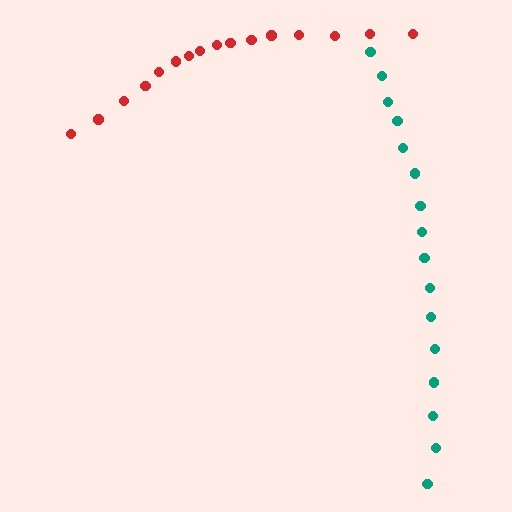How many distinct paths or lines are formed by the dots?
There are 2 distinct paths.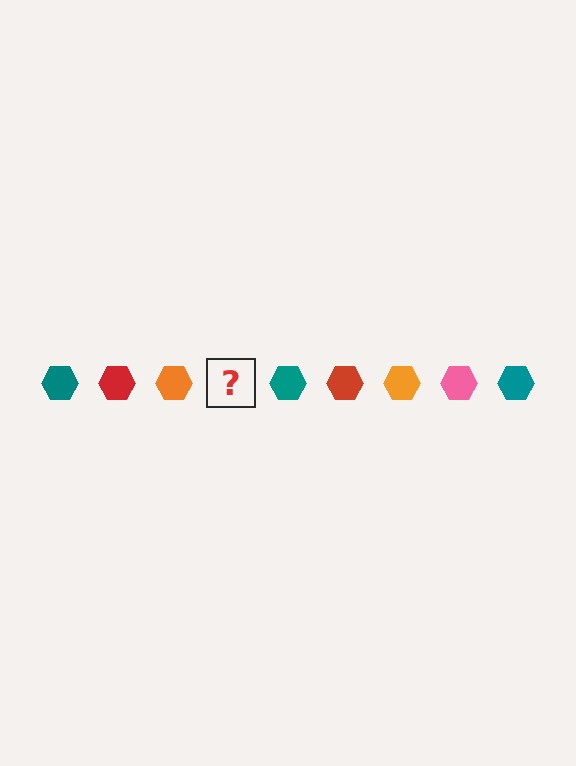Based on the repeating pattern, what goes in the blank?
The blank should be a pink hexagon.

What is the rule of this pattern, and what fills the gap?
The rule is that the pattern cycles through teal, red, orange, pink hexagons. The gap should be filled with a pink hexagon.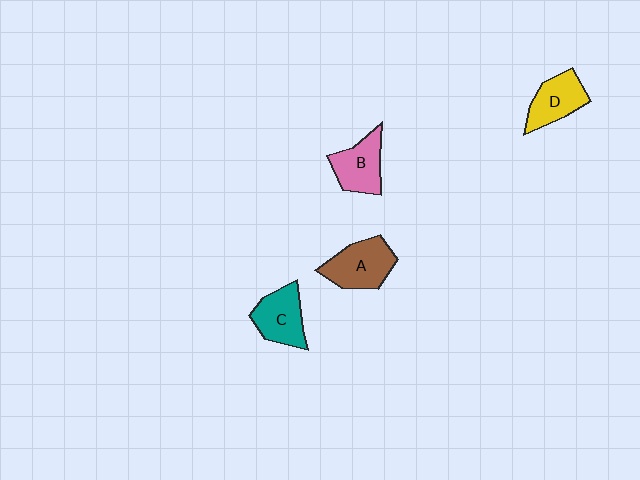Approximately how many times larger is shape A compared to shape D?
Approximately 1.2 times.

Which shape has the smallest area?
Shape D (yellow).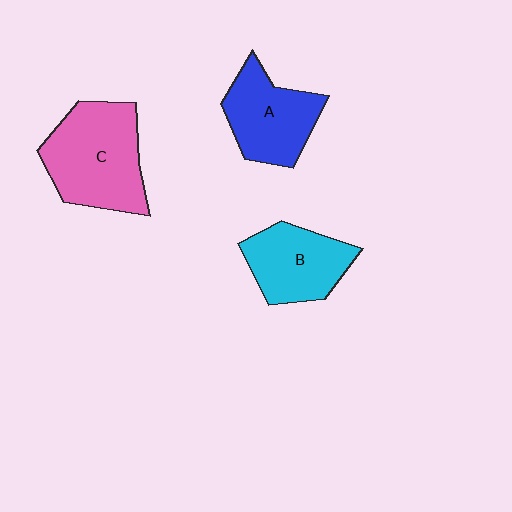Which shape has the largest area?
Shape C (pink).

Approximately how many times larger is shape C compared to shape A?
Approximately 1.3 times.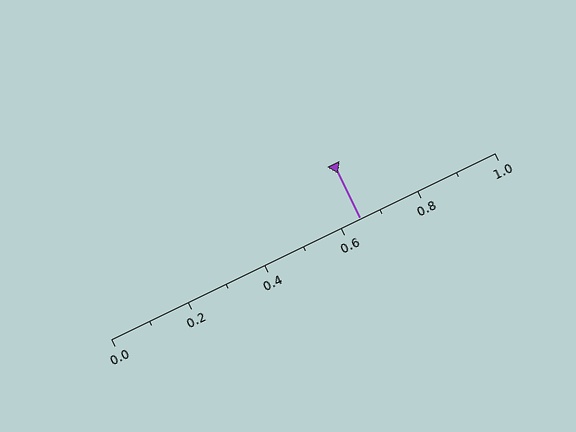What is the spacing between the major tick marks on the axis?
The major ticks are spaced 0.2 apart.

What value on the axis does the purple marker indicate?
The marker indicates approximately 0.65.